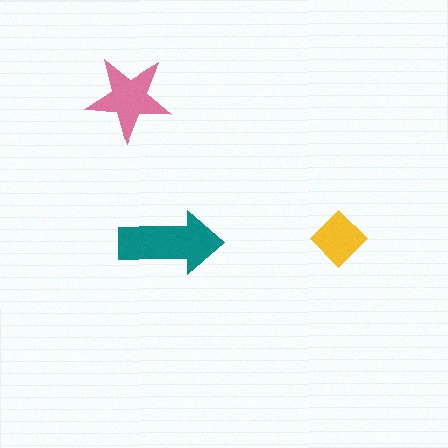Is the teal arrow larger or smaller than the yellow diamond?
Larger.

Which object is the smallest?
The yellow diamond.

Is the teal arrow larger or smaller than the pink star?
Larger.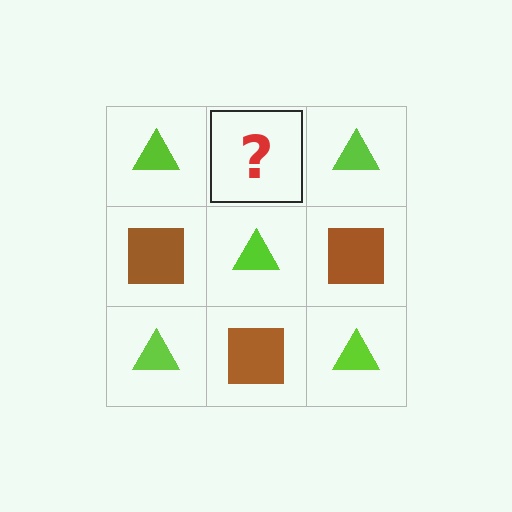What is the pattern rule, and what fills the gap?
The rule is that it alternates lime triangle and brown square in a checkerboard pattern. The gap should be filled with a brown square.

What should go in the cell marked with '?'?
The missing cell should contain a brown square.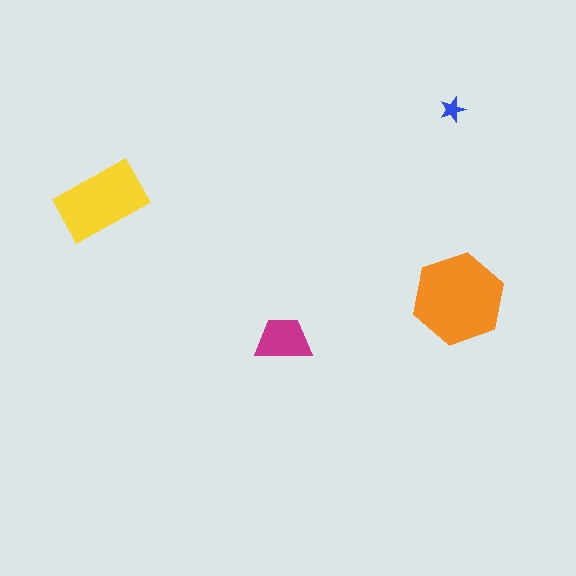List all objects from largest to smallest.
The orange hexagon, the yellow rectangle, the magenta trapezoid, the blue star.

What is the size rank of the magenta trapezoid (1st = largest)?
3rd.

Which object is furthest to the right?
The orange hexagon is rightmost.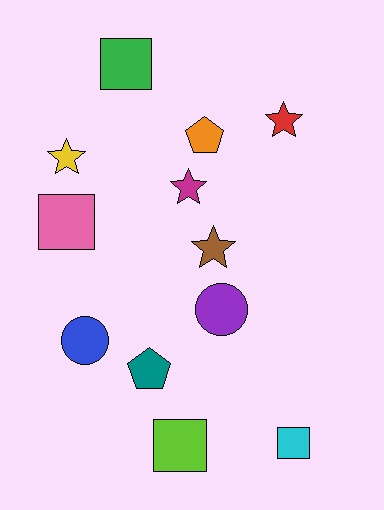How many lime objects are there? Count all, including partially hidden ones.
There is 1 lime object.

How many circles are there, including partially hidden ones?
There are 2 circles.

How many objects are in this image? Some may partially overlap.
There are 12 objects.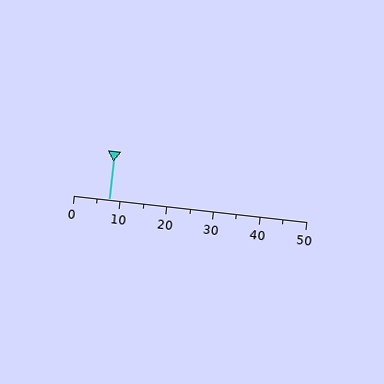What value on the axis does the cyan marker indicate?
The marker indicates approximately 7.5.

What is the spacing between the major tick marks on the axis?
The major ticks are spaced 10 apart.